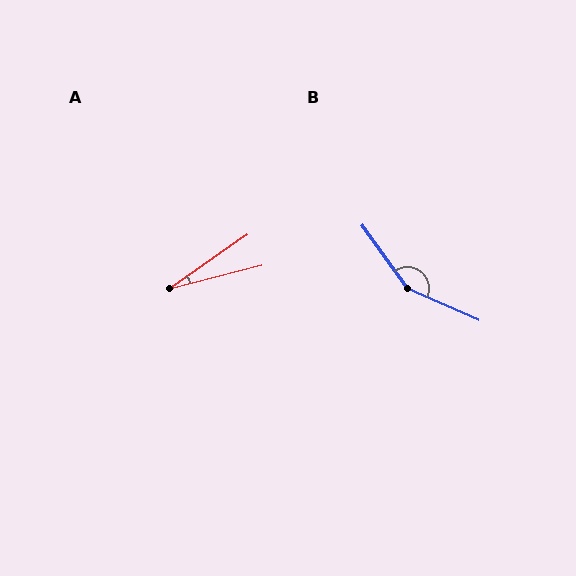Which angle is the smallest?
A, at approximately 21 degrees.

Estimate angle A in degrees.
Approximately 21 degrees.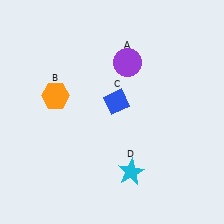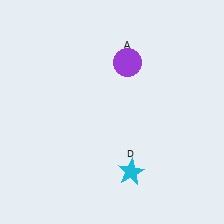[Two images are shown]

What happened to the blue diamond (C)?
The blue diamond (C) was removed in Image 2. It was in the top-right area of Image 1.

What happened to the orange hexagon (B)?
The orange hexagon (B) was removed in Image 2. It was in the top-left area of Image 1.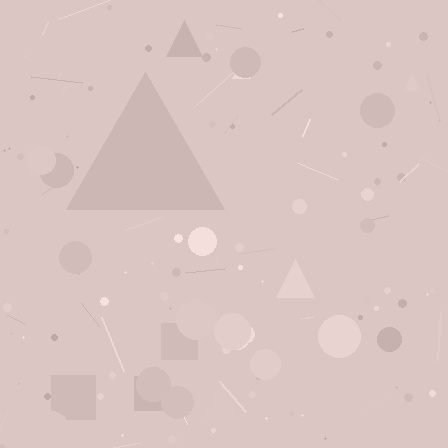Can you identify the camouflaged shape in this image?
The camouflaged shape is a triangle.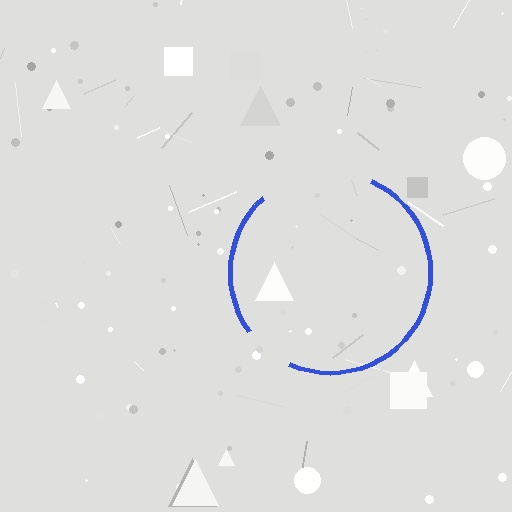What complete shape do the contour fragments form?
The contour fragments form a circle.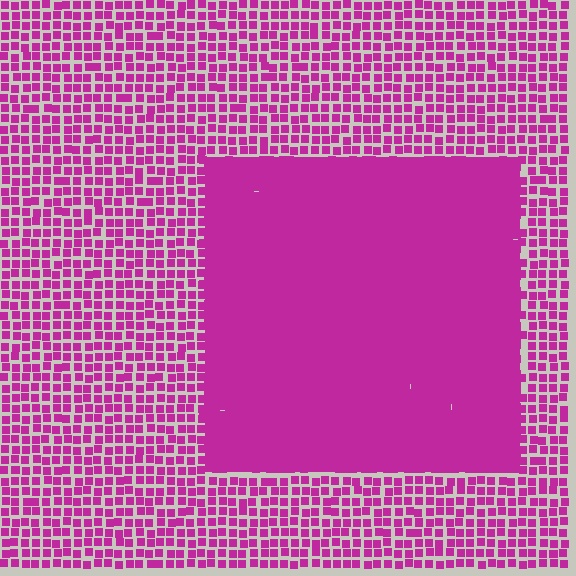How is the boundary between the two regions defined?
The boundary is defined by a change in element density (approximately 2.3x ratio). All elements are the same color, size, and shape.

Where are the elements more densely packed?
The elements are more densely packed inside the rectangle boundary.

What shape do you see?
I see a rectangle.